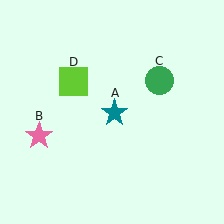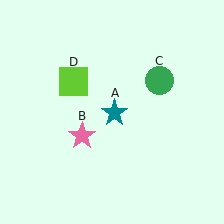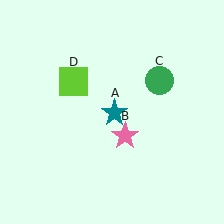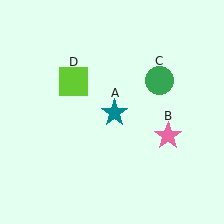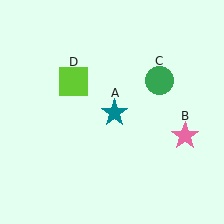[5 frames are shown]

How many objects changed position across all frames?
1 object changed position: pink star (object B).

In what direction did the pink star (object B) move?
The pink star (object B) moved right.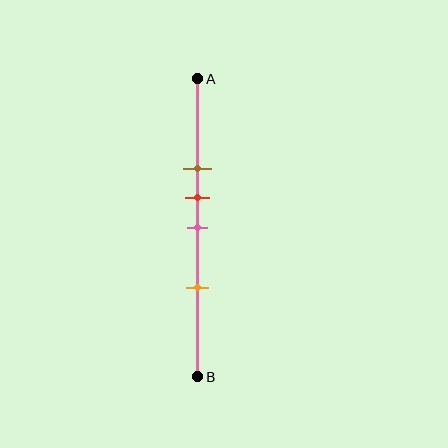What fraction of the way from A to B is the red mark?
The red mark is approximately 40% (0.4) of the way from A to B.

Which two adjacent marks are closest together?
The red and pink marks are the closest adjacent pair.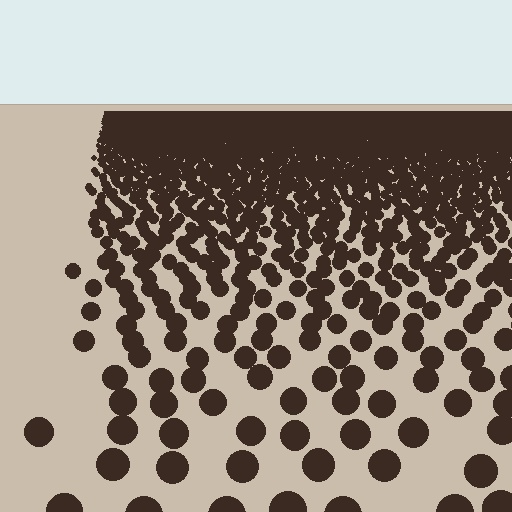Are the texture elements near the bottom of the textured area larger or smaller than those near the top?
Larger. Near the bottom, elements are closer to the viewer and appear at a bigger on-screen size.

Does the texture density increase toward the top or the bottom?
Density increases toward the top.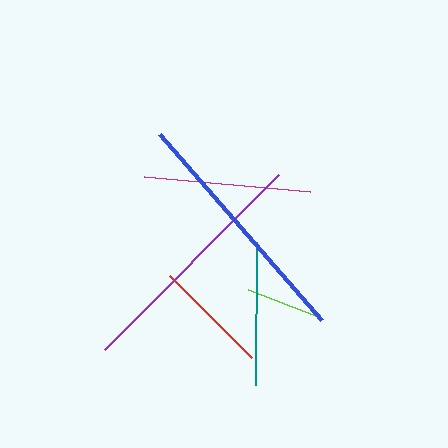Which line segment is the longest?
The blue line is the longest at approximately 247 pixels.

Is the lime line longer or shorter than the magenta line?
The magenta line is longer than the lime line.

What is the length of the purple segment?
The purple segment is approximately 247 pixels long.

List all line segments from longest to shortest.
From longest to shortest: blue, purple, magenta, teal, red, lime.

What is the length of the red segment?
The red segment is approximately 116 pixels long.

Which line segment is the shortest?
The lime line is the shortest at approximately 75 pixels.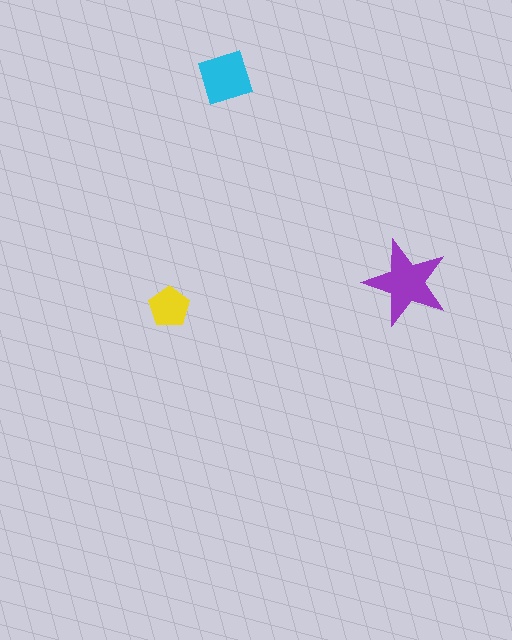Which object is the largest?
The purple star.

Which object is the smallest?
The yellow pentagon.